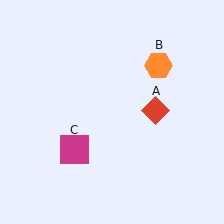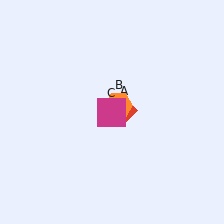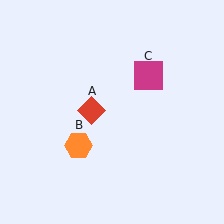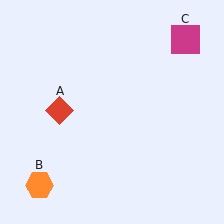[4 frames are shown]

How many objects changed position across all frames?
3 objects changed position: red diamond (object A), orange hexagon (object B), magenta square (object C).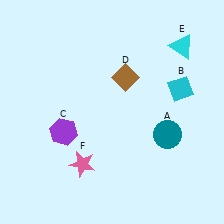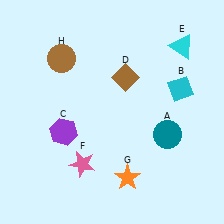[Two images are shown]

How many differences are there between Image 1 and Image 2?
There are 2 differences between the two images.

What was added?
An orange star (G), a brown circle (H) were added in Image 2.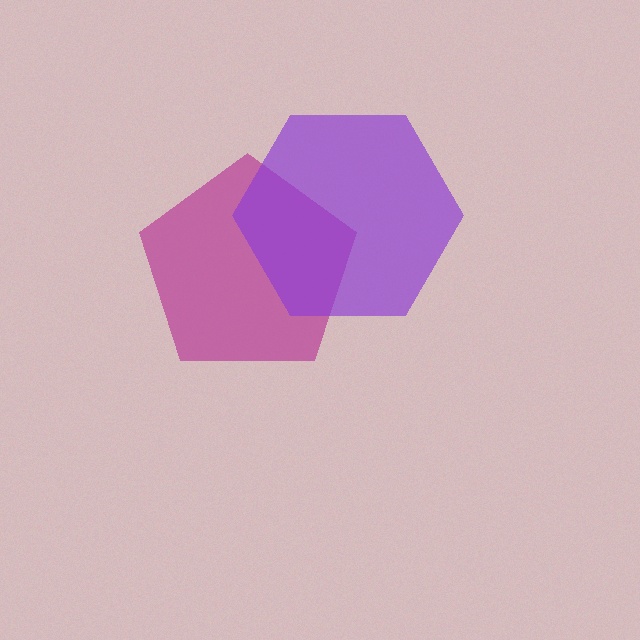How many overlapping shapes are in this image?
There are 2 overlapping shapes in the image.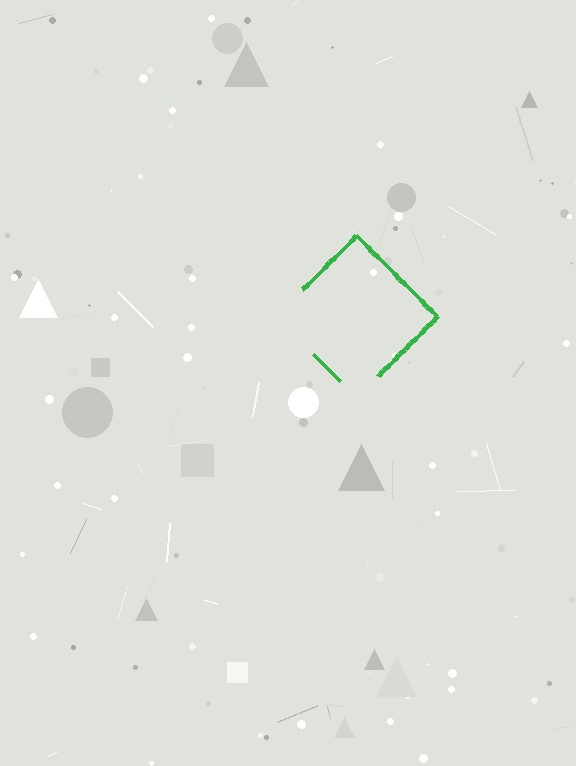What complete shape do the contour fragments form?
The contour fragments form a diamond.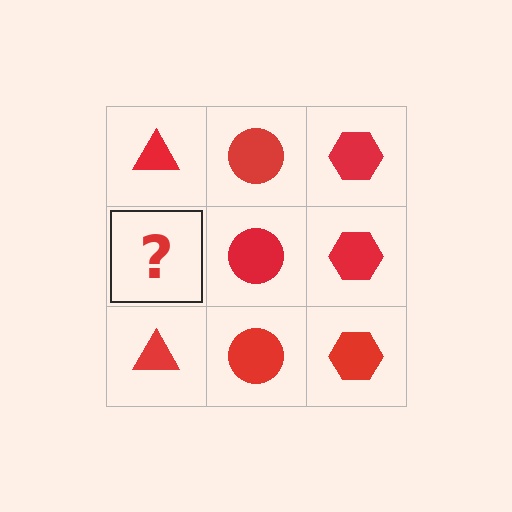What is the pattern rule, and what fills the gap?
The rule is that each column has a consistent shape. The gap should be filled with a red triangle.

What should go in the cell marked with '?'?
The missing cell should contain a red triangle.